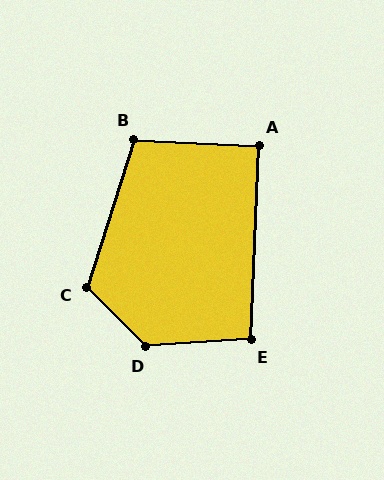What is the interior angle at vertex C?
Approximately 117 degrees (obtuse).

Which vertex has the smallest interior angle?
A, at approximately 90 degrees.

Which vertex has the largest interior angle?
D, at approximately 132 degrees.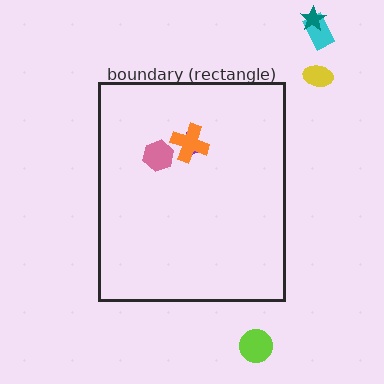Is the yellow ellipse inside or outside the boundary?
Outside.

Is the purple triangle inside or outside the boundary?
Inside.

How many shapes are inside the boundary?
3 inside, 4 outside.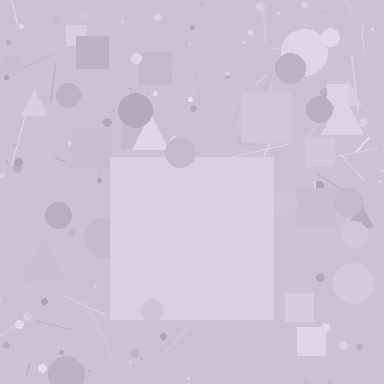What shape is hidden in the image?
A square is hidden in the image.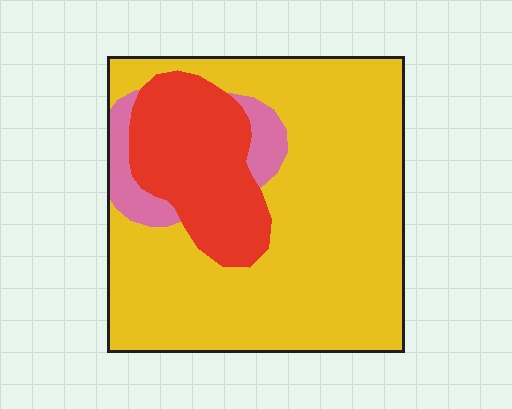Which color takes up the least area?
Pink, at roughly 10%.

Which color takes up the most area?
Yellow, at roughly 70%.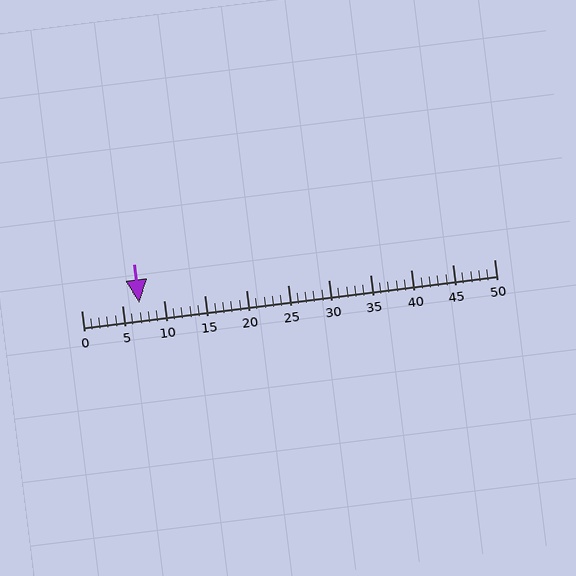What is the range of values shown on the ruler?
The ruler shows values from 0 to 50.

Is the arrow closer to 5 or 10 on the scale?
The arrow is closer to 5.